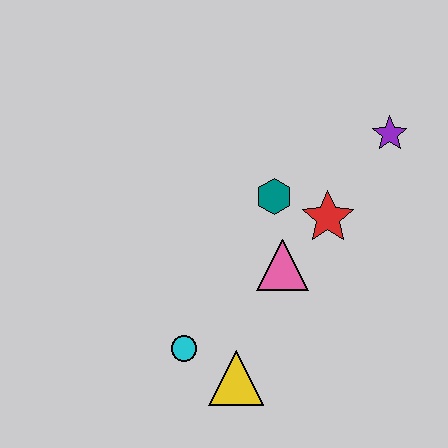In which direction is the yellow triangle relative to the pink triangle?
The yellow triangle is below the pink triangle.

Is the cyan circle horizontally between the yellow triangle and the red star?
No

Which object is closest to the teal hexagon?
The red star is closest to the teal hexagon.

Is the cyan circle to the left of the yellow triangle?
Yes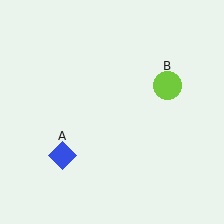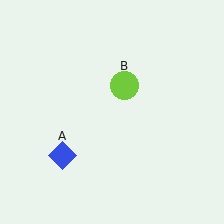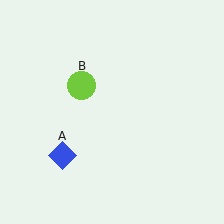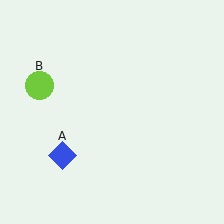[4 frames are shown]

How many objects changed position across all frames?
1 object changed position: lime circle (object B).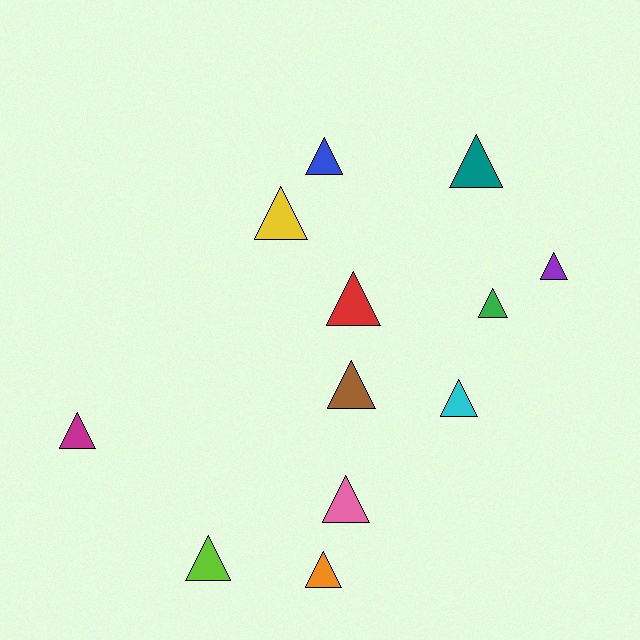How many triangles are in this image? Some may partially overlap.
There are 12 triangles.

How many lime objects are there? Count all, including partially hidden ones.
There is 1 lime object.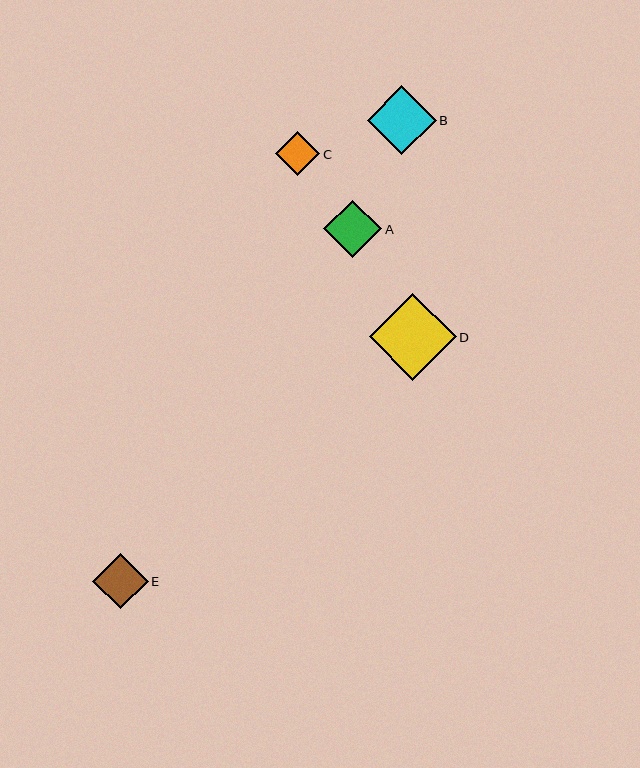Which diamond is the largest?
Diamond D is the largest with a size of approximately 87 pixels.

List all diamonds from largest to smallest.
From largest to smallest: D, B, A, E, C.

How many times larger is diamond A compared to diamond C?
Diamond A is approximately 1.3 times the size of diamond C.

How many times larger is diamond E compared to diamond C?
Diamond E is approximately 1.3 times the size of diamond C.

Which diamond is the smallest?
Diamond C is the smallest with a size of approximately 44 pixels.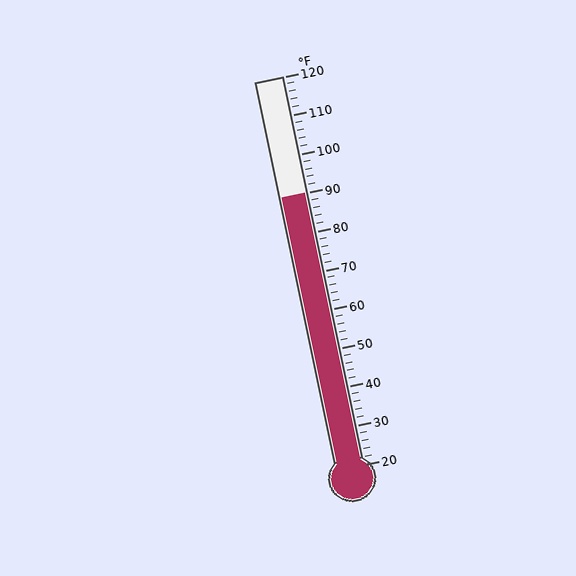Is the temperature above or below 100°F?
The temperature is below 100°F.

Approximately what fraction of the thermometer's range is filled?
The thermometer is filled to approximately 70% of its range.